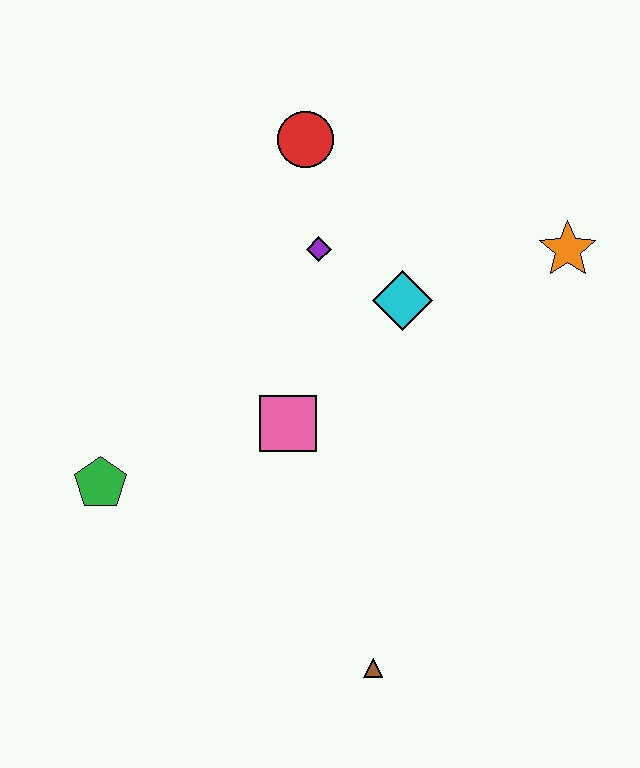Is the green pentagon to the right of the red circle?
No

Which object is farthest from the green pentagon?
The orange star is farthest from the green pentagon.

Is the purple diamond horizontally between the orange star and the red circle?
Yes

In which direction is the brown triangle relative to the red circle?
The brown triangle is below the red circle.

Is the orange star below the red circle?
Yes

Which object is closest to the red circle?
The purple diamond is closest to the red circle.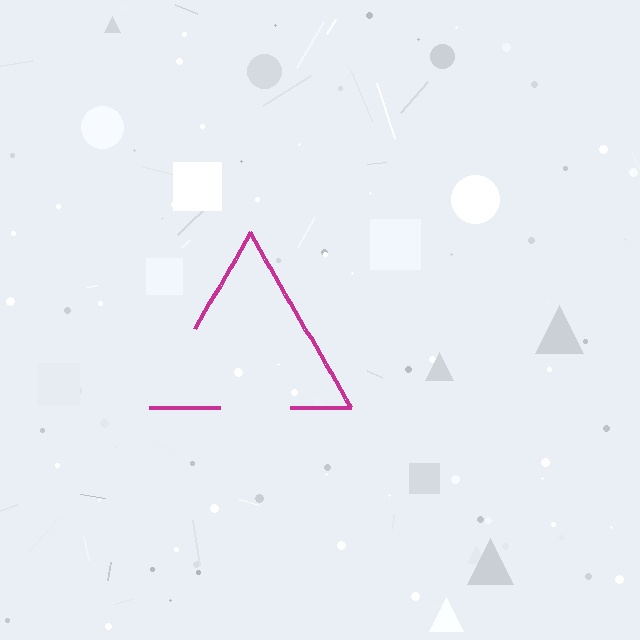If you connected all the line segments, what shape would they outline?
They would outline a triangle.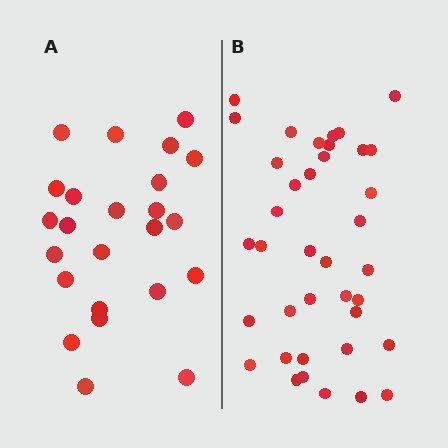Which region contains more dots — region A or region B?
Region B (the right region) has more dots.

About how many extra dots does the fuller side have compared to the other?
Region B has approximately 15 more dots than region A.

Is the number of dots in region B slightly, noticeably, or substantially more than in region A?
Region B has substantially more. The ratio is roughly 1.6 to 1.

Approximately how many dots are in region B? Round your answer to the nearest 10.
About 40 dots. (The exact count is 38, which rounds to 40.)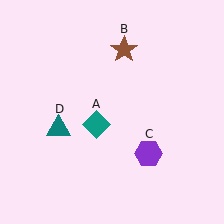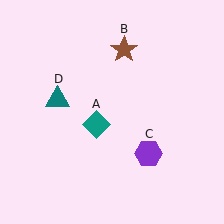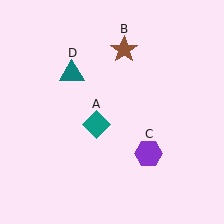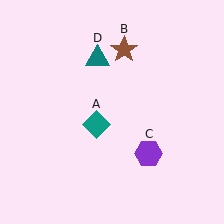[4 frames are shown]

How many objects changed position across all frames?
1 object changed position: teal triangle (object D).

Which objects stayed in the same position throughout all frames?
Teal diamond (object A) and brown star (object B) and purple hexagon (object C) remained stationary.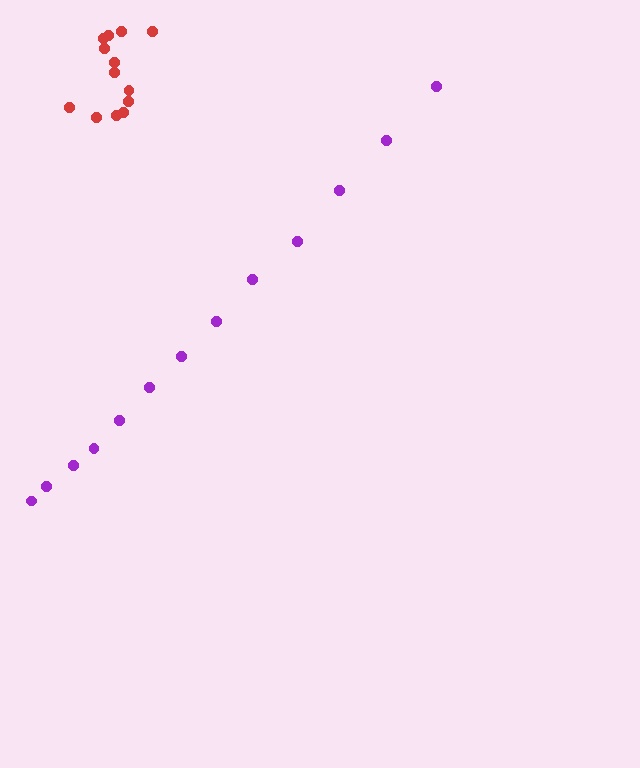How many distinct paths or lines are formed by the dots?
There are 2 distinct paths.